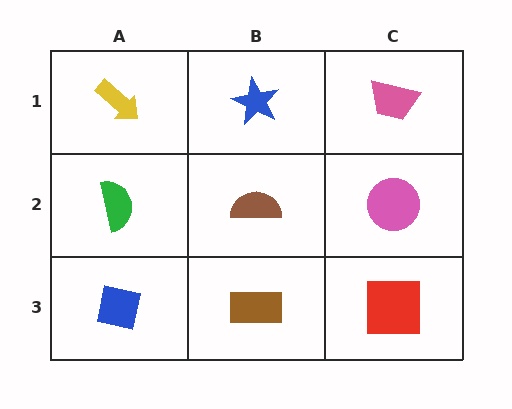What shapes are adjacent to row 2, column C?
A pink trapezoid (row 1, column C), a red square (row 3, column C), a brown semicircle (row 2, column B).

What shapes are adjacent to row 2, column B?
A blue star (row 1, column B), a brown rectangle (row 3, column B), a green semicircle (row 2, column A), a pink circle (row 2, column C).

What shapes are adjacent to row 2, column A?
A yellow arrow (row 1, column A), a blue square (row 3, column A), a brown semicircle (row 2, column B).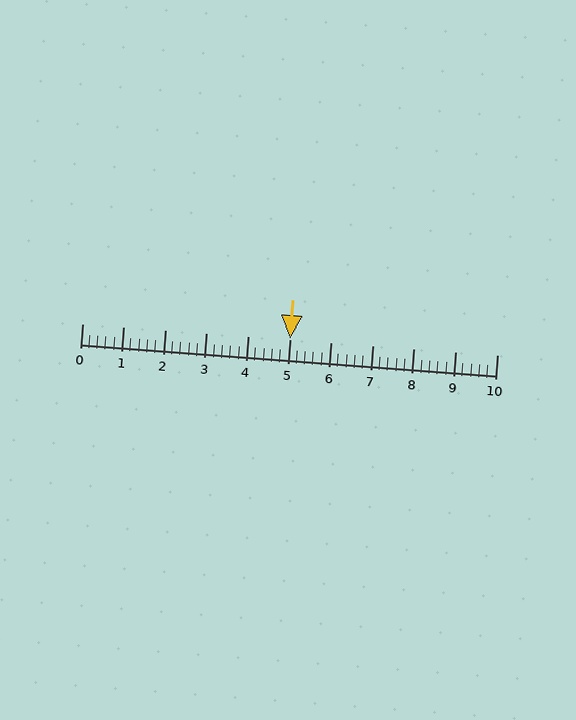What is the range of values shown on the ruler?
The ruler shows values from 0 to 10.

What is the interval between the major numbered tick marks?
The major tick marks are spaced 1 units apart.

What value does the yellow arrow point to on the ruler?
The yellow arrow points to approximately 5.0.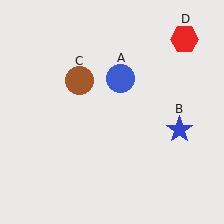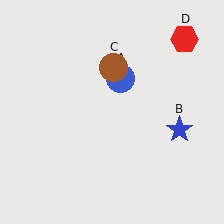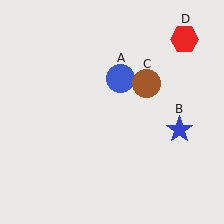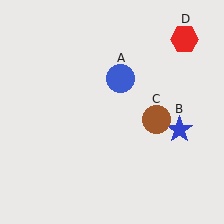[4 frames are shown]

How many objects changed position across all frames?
1 object changed position: brown circle (object C).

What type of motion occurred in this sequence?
The brown circle (object C) rotated clockwise around the center of the scene.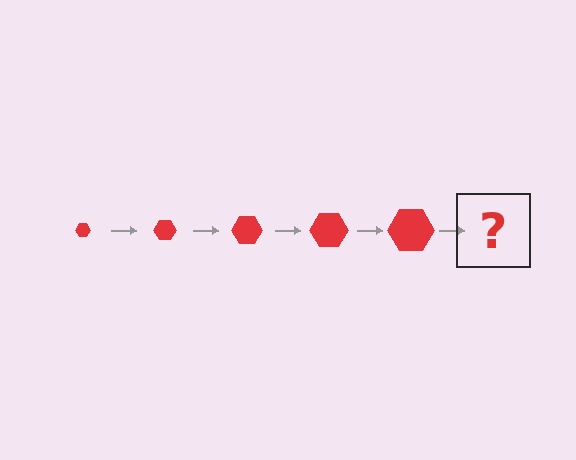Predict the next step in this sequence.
The next step is a red hexagon, larger than the previous one.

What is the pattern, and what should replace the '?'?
The pattern is that the hexagon gets progressively larger each step. The '?' should be a red hexagon, larger than the previous one.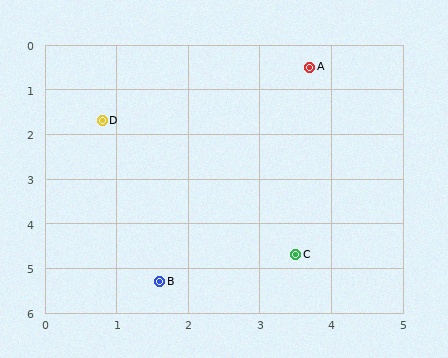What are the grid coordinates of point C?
Point C is at approximately (3.5, 4.7).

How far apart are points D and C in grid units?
Points D and C are about 4.0 grid units apart.